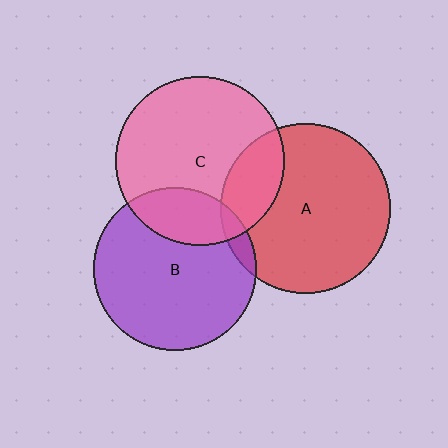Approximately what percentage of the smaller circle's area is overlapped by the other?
Approximately 20%.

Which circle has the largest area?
Circle A (red).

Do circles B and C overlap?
Yes.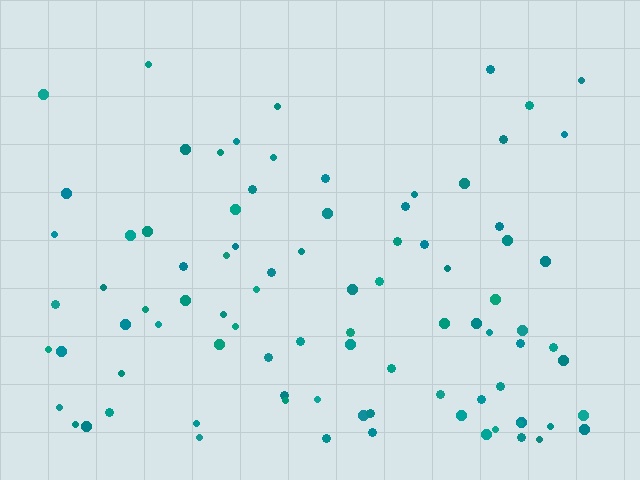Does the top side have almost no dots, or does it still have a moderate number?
Still a moderate number, just noticeably fewer than the bottom.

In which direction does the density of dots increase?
From top to bottom, with the bottom side densest.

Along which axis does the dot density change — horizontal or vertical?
Vertical.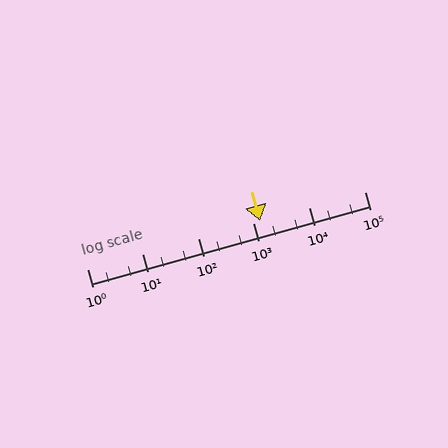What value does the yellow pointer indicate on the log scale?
The pointer indicates approximately 1300.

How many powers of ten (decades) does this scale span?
The scale spans 5 decades, from 1 to 100000.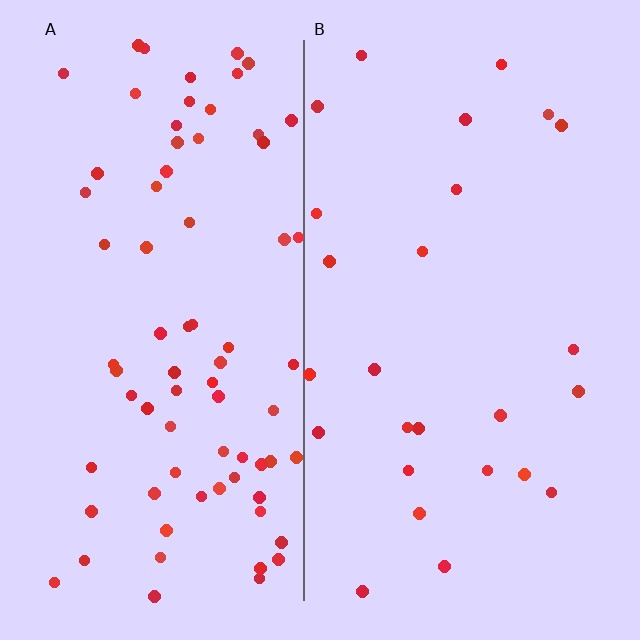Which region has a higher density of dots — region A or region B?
A (the left).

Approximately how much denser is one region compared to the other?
Approximately 2.9× — region A over region B.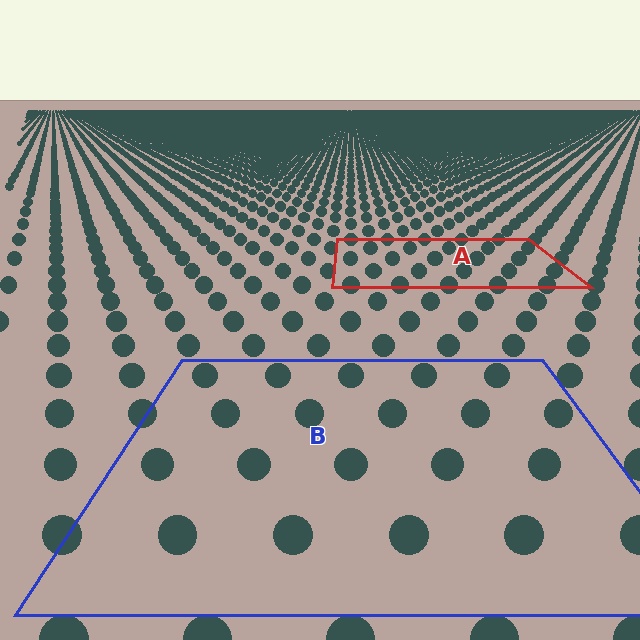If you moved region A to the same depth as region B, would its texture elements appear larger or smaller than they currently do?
They would appear larger. At a closer depth, the same texture elements are projected at a bigger on-screen size.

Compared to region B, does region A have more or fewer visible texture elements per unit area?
Region A has more texture elements per unit area — they are packed more densely because it is farther away.